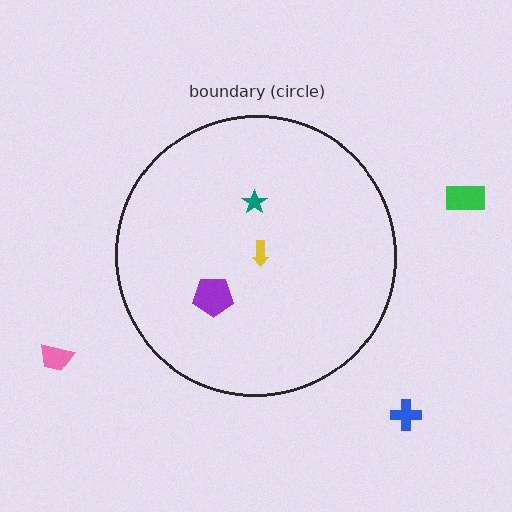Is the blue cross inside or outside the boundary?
Outside.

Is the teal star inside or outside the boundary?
Inside.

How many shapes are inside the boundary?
3 inside, 3 outside.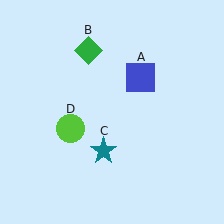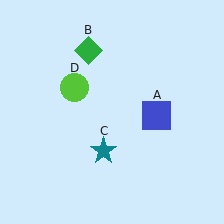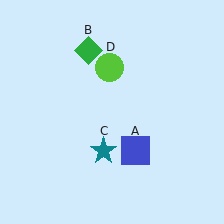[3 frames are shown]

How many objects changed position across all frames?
2 objects changed position: blue square (object A), lime circle (object D).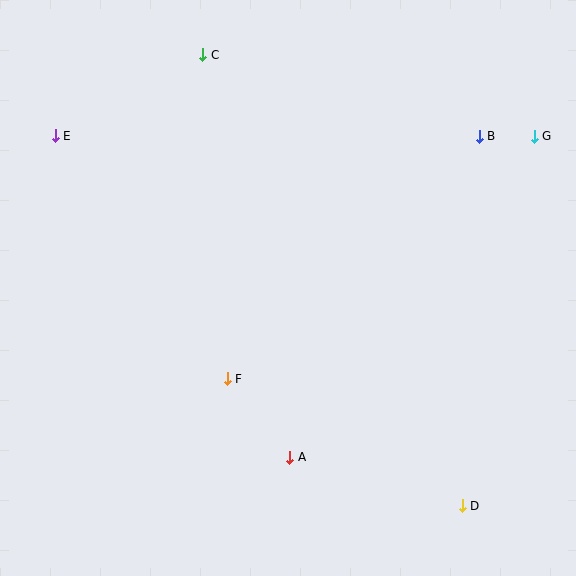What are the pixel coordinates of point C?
Point C is at (203, 55).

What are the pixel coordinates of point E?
Point E is at (55, 136).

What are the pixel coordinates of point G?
Point G is at (534, 136).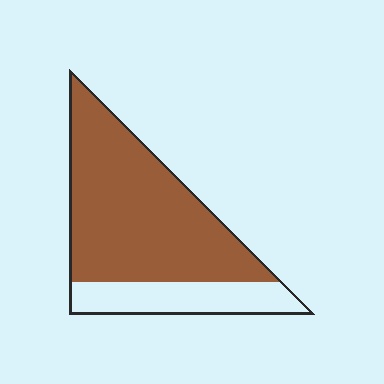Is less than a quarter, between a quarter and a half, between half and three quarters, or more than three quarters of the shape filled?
More than three quarters.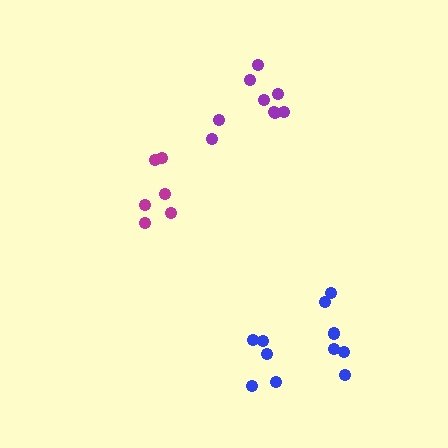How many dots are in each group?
Group 1: 6 dots, Group 2: 9 dots, Group 3: 11 dots (26 total).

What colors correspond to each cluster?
The clusters are colored: magenta, purple, blue.